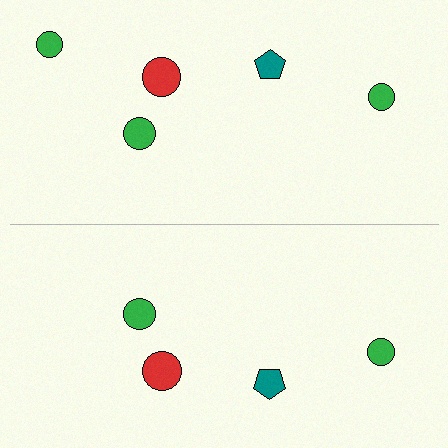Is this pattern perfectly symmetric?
No, the pattern is not perfectly symmetric. A green circle is missing from the bottom side.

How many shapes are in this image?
There are 9 shapes in this image.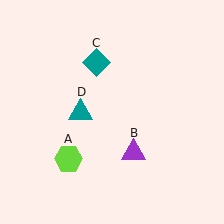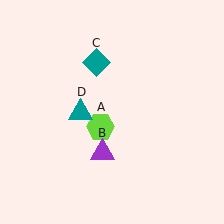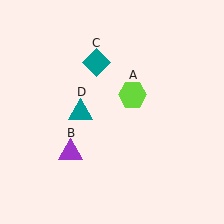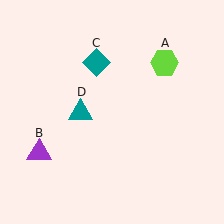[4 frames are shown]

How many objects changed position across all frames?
2 objects changed position: lime hexagon (object A), purple triangle (object B).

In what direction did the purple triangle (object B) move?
The purple triangle (object B) moved left.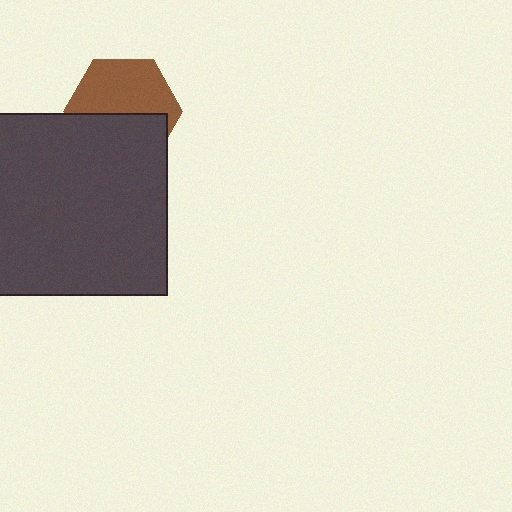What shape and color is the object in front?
The object in front is a dark gray square.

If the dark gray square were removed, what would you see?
You would see the complete brown hexagon.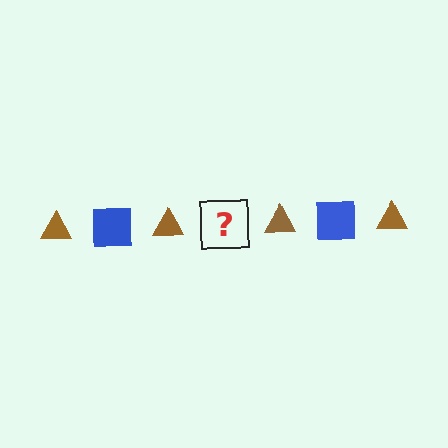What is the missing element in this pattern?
The missing element is a blue square.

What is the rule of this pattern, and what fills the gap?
The rule is that the pattern alternates between brown triangle and blue square. The gap should be filled with a blue square.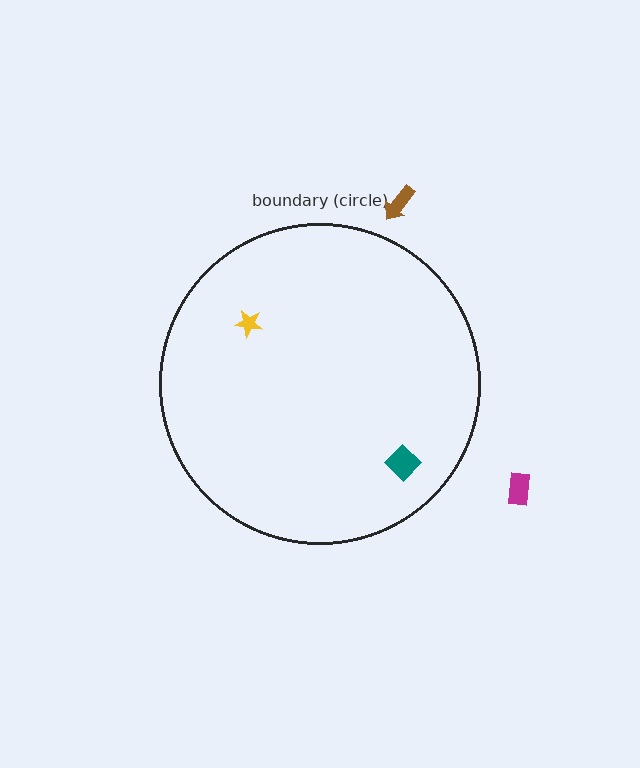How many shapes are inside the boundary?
2 inside, 2 outside.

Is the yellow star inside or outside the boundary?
Inside.